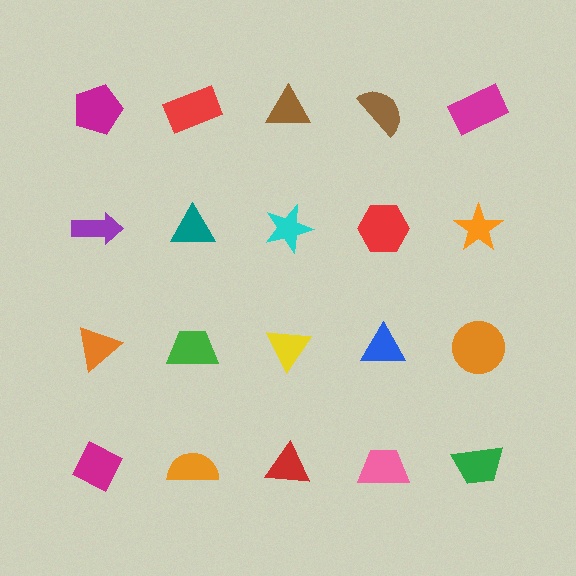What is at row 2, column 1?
A purple arrow.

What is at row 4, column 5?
A green trapezoid.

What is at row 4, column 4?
A pink trapezoid.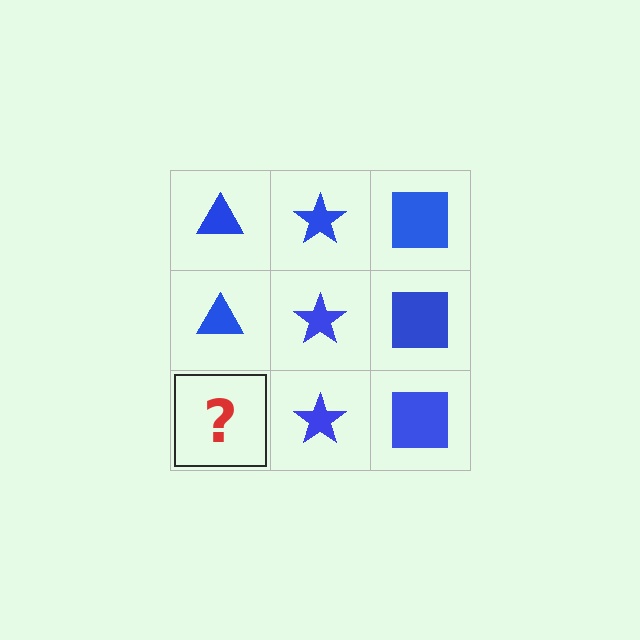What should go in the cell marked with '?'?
The missing cell should contain a blue triangle.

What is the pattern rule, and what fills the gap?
The rule is that each column has a consistent shape. The gap should be filled with a blue triangle.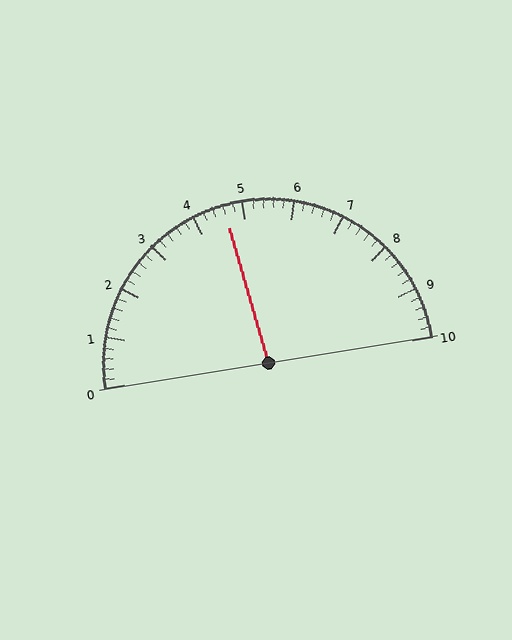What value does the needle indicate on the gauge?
The needle indicates approximately 4.6.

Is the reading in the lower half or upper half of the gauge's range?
The reading is in the lower half of the range (0 to 10).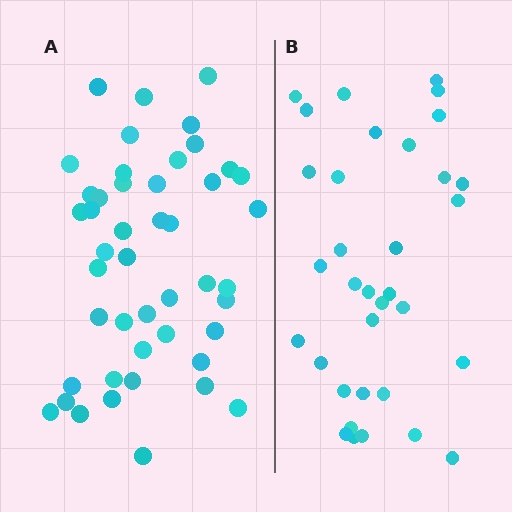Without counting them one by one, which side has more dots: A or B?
Region A (the left region) has more dots.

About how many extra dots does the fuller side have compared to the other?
Region A has roughly 12 or so more dots than region B.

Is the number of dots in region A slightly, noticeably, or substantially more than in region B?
Region A has noticeably more, but not dramatically so. The ratio is roughly 1.4 to 1.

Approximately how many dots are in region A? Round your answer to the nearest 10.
About 50 dots. (The exact count is 46, which rounds to 50.)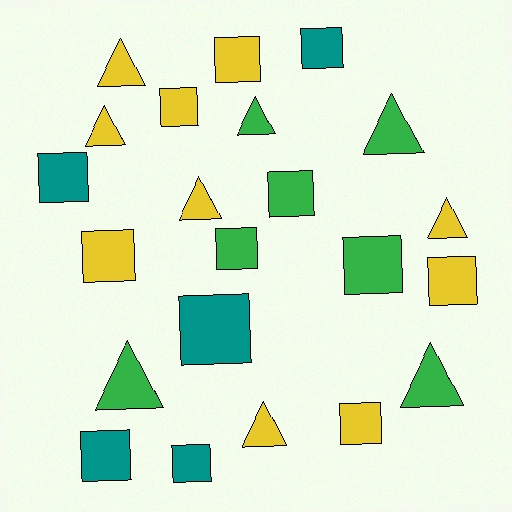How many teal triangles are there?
There are no teal triangles.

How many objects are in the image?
There are 22 objects.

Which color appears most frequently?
Yellow, with 10 objects.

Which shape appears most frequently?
Square, with 13 objects.